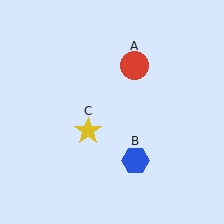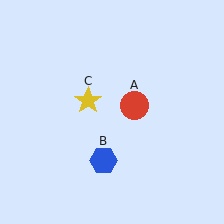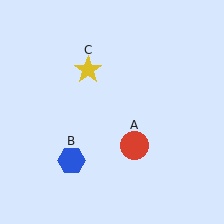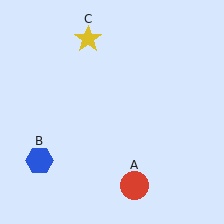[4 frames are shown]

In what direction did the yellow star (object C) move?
The yellow star (object C) moved up.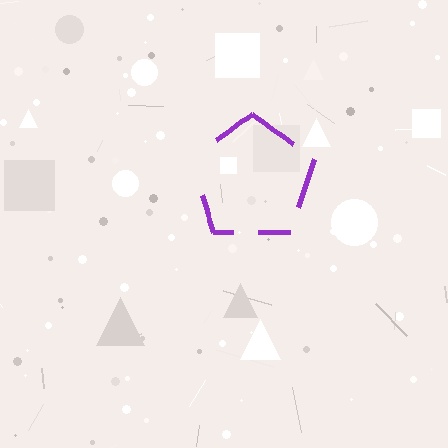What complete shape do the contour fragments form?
The contour fragments form a pentagon.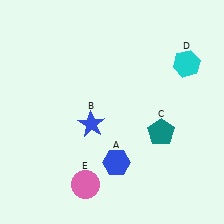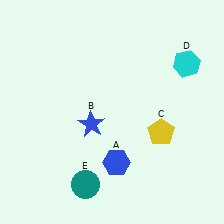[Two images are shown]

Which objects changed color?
C changed from teal to yellow. E changed from pink to teal.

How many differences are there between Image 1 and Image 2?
There are 2 differences between the two images.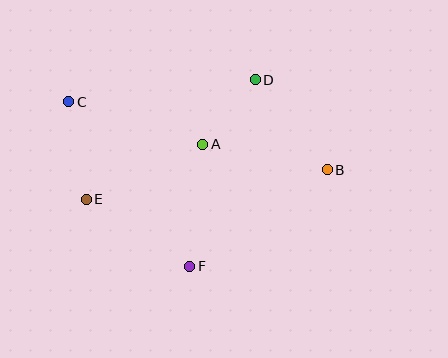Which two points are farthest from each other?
Points B and C are farthest from each other.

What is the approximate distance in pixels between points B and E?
The distance between B and E is approximately 243 pixels.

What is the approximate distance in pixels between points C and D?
The distance between C and D is approximately 188 pixels.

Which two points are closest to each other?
Points A and D are closest to each other.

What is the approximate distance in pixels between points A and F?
The distance between A and F is approximately 123 pixels.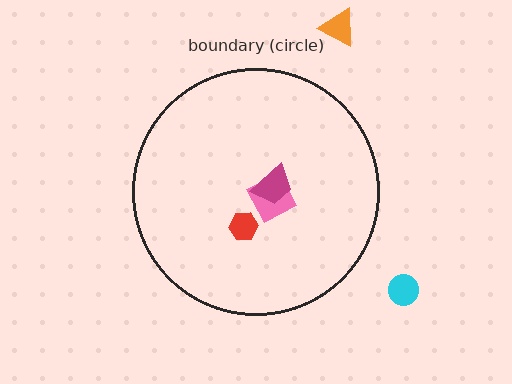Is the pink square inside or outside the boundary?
Inside.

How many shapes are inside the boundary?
3 inside, 2 outside.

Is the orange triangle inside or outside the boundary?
Outside.